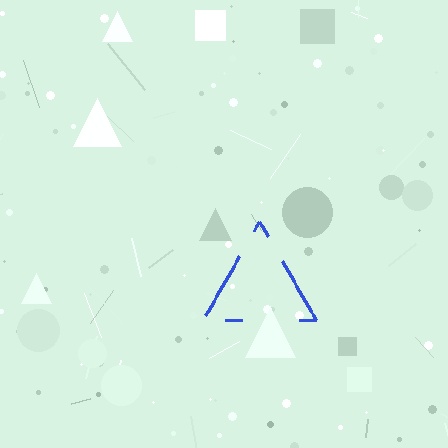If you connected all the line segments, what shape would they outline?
They would outline a triangle.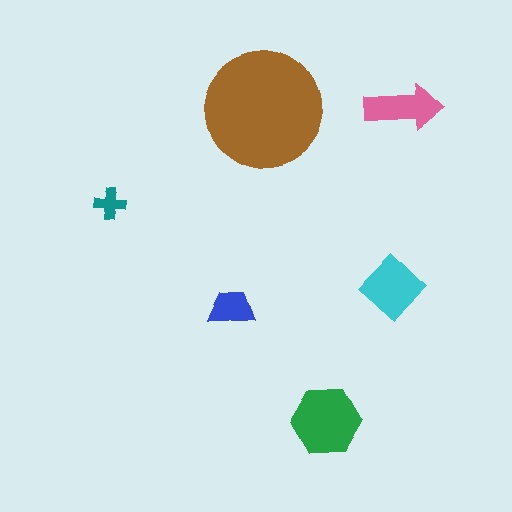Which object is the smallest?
The teal cross.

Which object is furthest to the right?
The pink arrow is rightmost.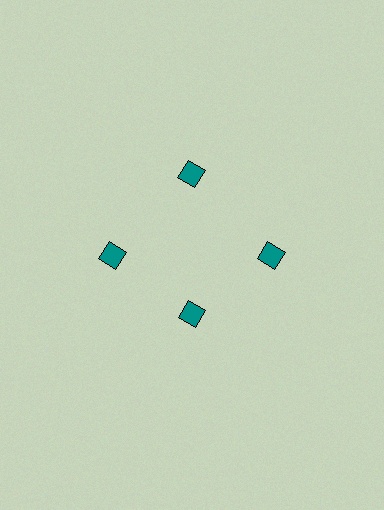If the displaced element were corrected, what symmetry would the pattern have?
It would have 4-fold rotational symmetry — the pattern would map onto itself every 90 degrees.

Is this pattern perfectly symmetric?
No. The 4 teal diamonds are arranged in a ring, but one element near the 6 o'clock position is pulled inward toward the center, breaking the 4-fold rotational symmetry.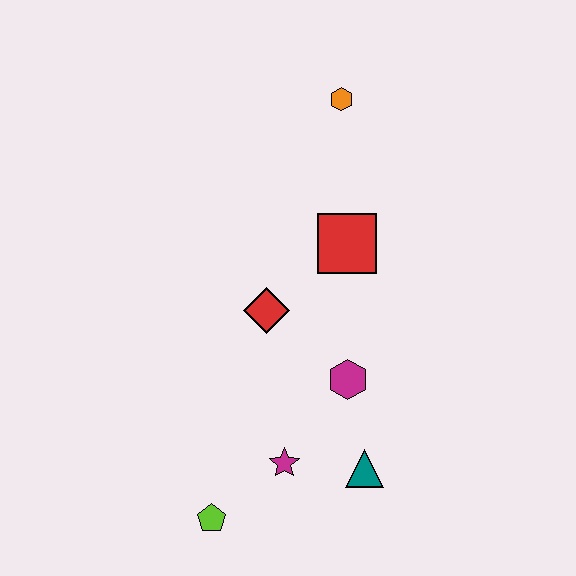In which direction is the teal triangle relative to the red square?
The teal triangle is below the red square.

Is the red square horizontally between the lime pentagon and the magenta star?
No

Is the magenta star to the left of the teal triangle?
Yes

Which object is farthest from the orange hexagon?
The lime pentagon is farthest from the orange hexagon.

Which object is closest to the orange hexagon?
The red square is closest to the orange hexagon.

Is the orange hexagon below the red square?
No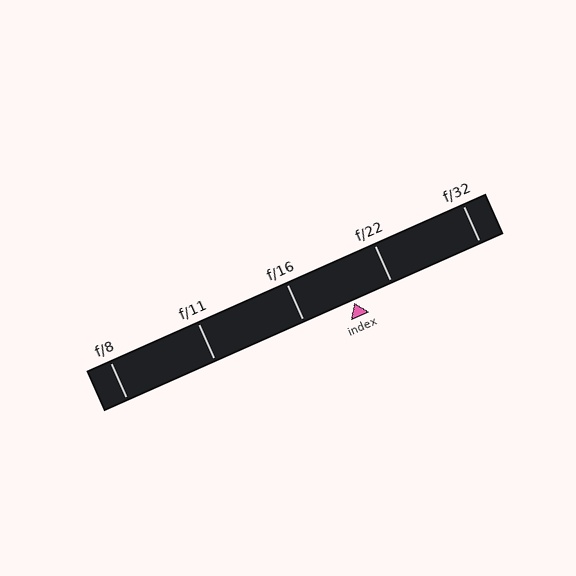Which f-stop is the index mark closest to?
The index mark is closest to f/22.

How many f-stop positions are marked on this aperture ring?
There are 5 f-stop positions marked.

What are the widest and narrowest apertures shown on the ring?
The widest aperture shown is f/8 and the narrowest is f/32.